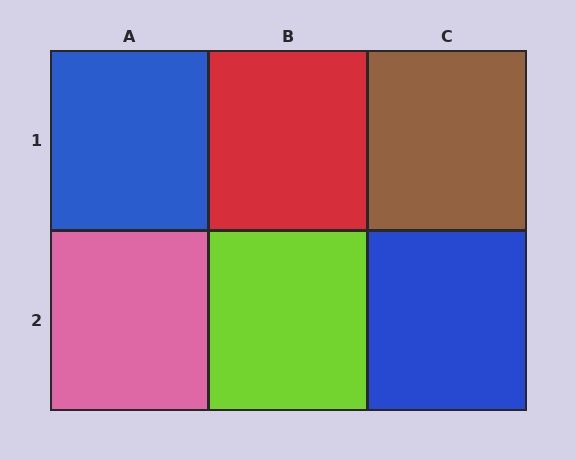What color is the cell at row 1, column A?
Blue.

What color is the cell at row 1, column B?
Red.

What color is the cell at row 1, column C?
Brown.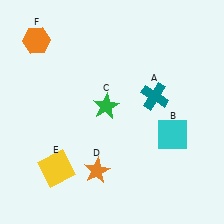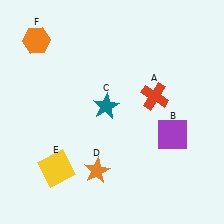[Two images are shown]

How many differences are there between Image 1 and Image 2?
There are 3 differences between the two images.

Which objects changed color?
A changed from teal to red. B changed from cyan to purple. C changed from green to teal.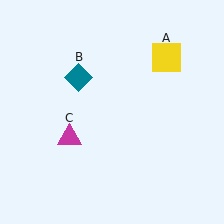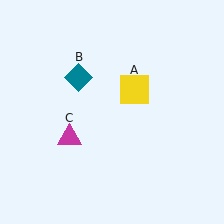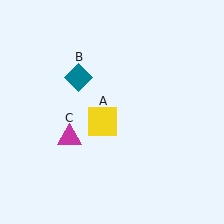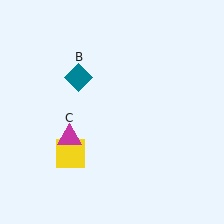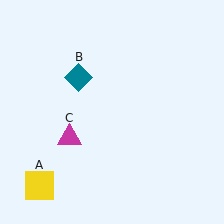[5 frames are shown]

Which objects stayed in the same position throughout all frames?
Teal diamond (object B) and magenta triangle (object C) remained stationary.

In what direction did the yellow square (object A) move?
The yellow square (object A) moved down and to the left.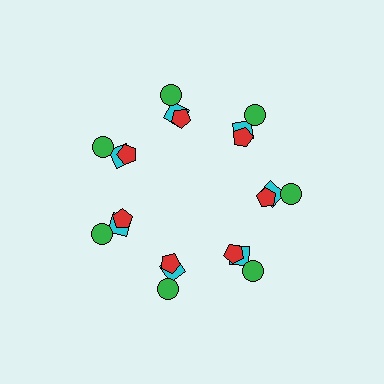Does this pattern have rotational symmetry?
Yes, this pattern has 7-fold rotational symmetry. It looks the same after rotating 51 degrees around the center.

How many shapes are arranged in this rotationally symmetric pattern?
There are 21 shapes, arranged in 7 groups of 3.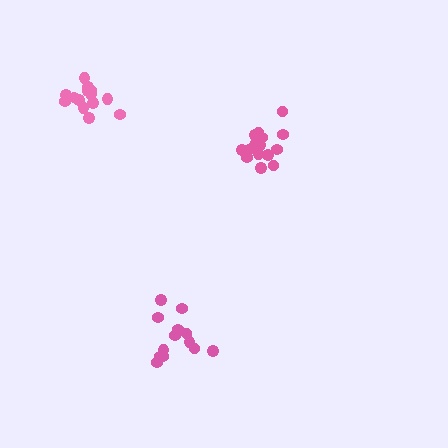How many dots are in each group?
Group 1: 14 dots, Group 2: 15 dots, Group 3: 13 dots (42 total).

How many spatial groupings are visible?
There are 3 spatial groupings.